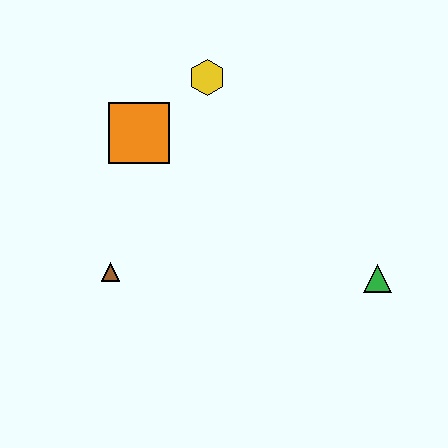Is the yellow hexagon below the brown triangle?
No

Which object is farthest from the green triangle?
The orange square is farthest from the green triangle.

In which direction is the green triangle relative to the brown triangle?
The green triangle is to the right of the brown triangle.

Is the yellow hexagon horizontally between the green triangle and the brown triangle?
Yes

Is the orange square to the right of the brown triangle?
Yes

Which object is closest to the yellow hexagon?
The orange square is closest to the yellow hexagon.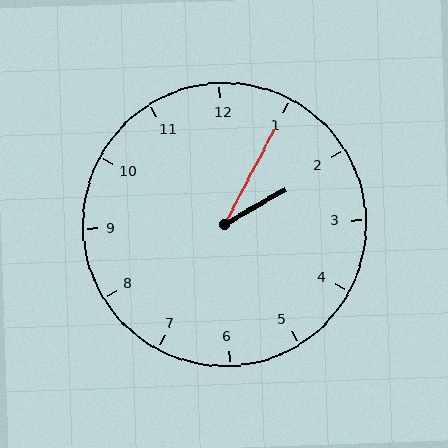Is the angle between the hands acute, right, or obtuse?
It is acute.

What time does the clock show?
2:05.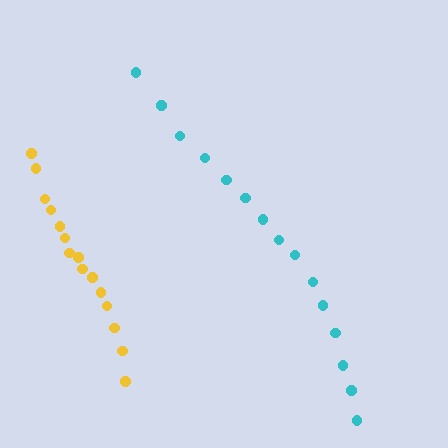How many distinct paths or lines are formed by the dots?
There are 2 distinct paths.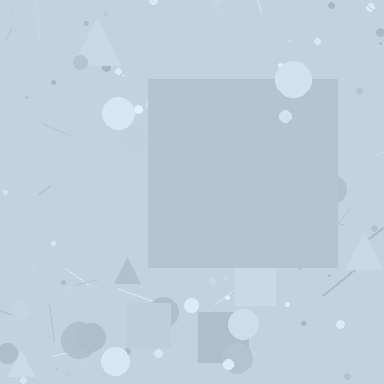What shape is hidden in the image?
A square is hidden in the image.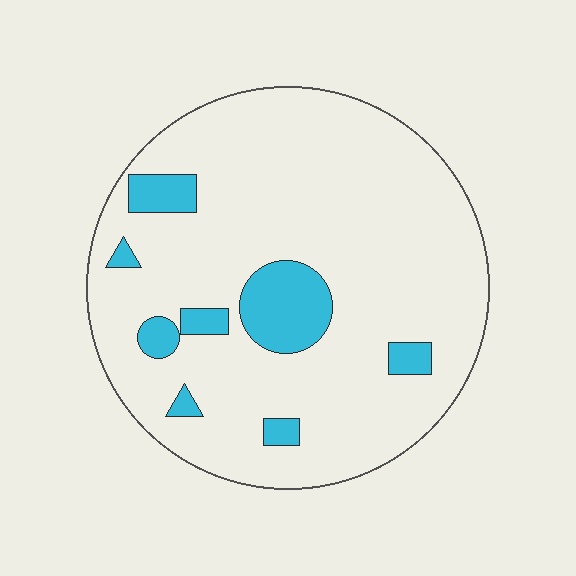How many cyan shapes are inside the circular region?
8.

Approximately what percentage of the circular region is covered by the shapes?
Approximately 15%.